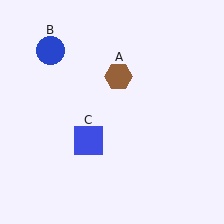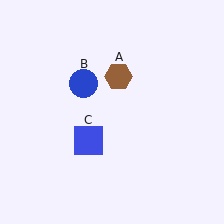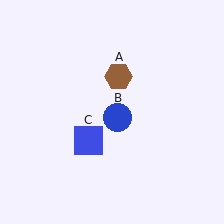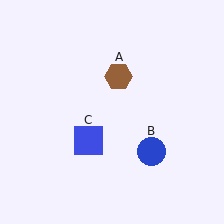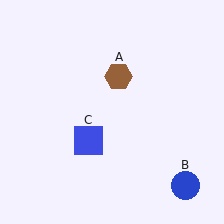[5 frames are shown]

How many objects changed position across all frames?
1 object changed position: blue circle (object B).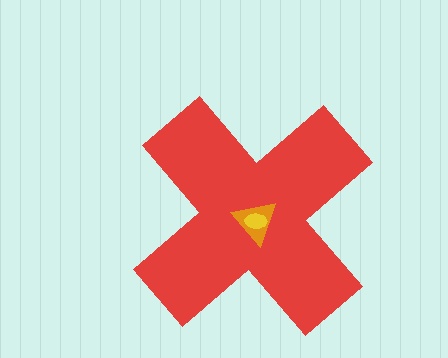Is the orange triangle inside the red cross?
Yes.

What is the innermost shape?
The yellow ellipse.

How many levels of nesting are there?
3.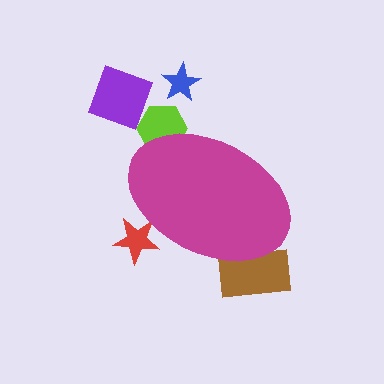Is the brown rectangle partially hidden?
Yes, the brown rectangle is partially hidden behind the magenta ellipse.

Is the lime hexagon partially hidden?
Yes, the lime hexagon is partially hidden behind the magenta ellipse.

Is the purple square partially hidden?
No, the purple square is fully visible.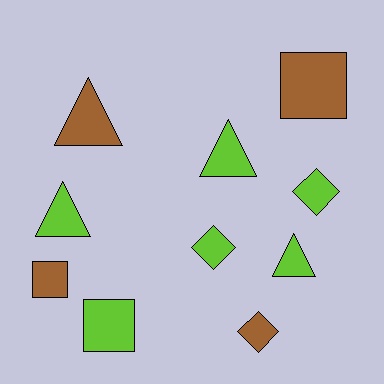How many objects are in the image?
There are 10 objects.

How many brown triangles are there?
There is 1 brown triangle.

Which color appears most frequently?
Lime, with 6 objects.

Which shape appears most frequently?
Triangle, with 4 objects.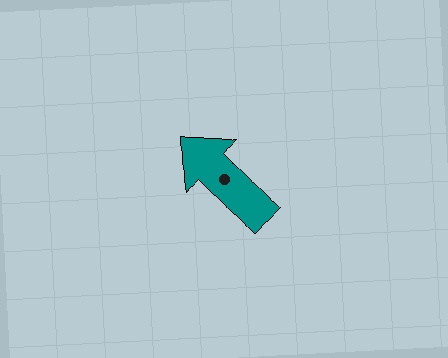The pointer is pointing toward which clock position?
Roughly 11 o'clock.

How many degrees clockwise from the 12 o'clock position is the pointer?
Approximately 317 degrees.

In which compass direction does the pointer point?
Northwest.